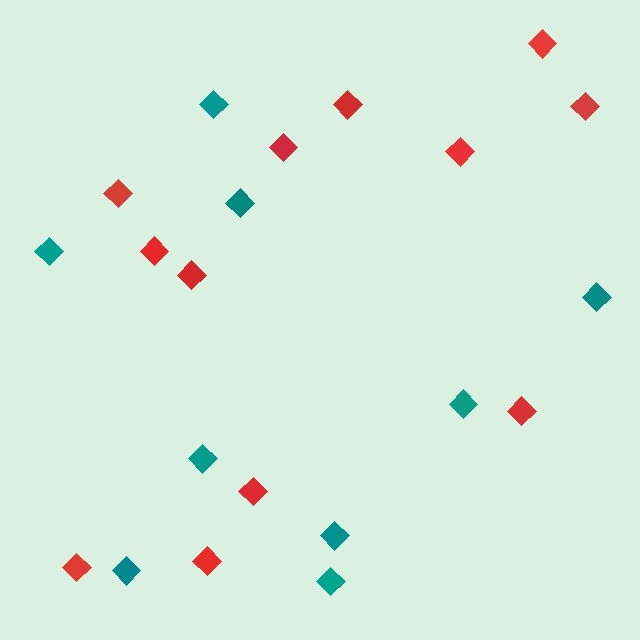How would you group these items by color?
There are 2 groups: one group of teal diamonds (9) and one group of red diamonds (12).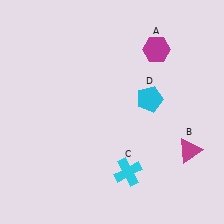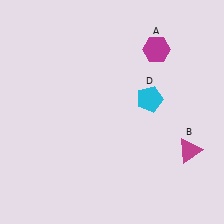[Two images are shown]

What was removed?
The cyan cross (C) was removed in Image 2.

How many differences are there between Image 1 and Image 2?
There is 1 difference between the two images.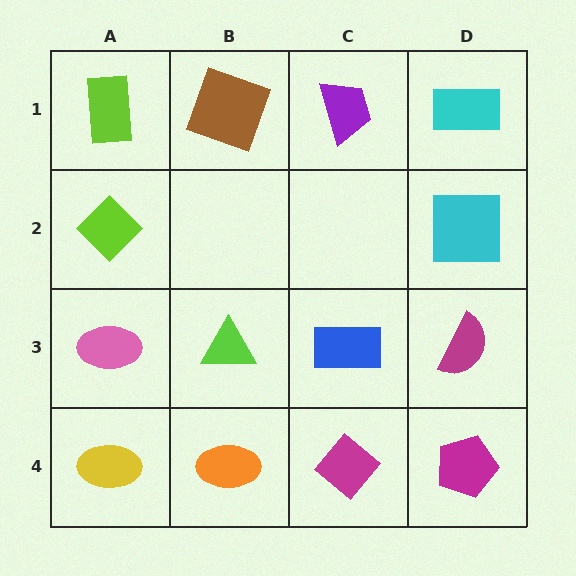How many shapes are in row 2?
2 shapes.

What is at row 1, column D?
A cyan rectangle.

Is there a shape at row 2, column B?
No, that cell is empty.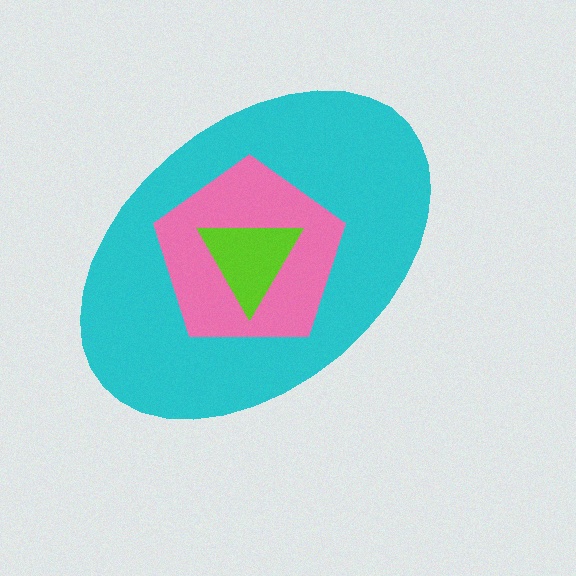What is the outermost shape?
The cyan ellipse.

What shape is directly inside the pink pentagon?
The lime triangle.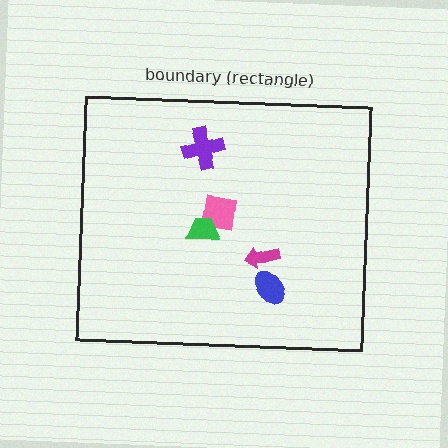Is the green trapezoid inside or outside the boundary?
Inside.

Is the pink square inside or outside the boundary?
Inside.